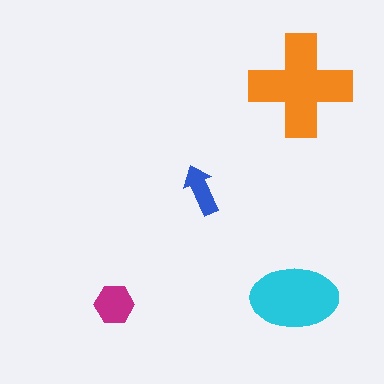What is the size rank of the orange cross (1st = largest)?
1st.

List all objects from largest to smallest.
The orange cross, the cyan ellipse, the magenta hexagon, the blue arrow.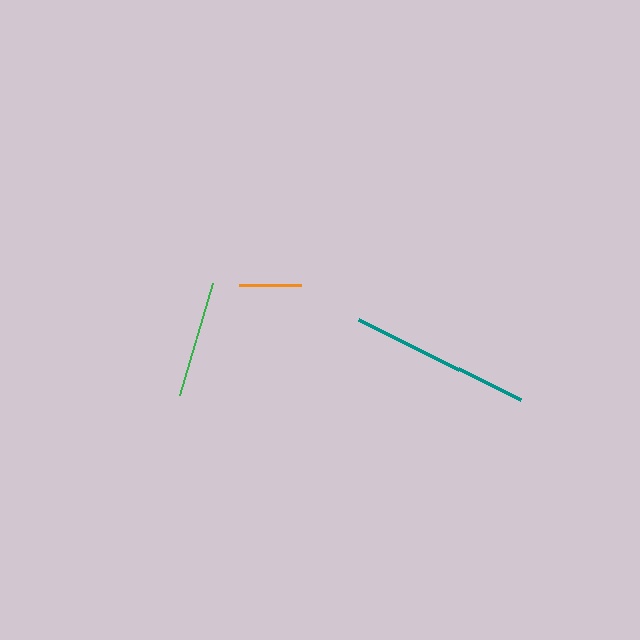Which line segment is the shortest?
The orange line is the shortest at approximately 61 pixels.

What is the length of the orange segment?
The orange segment is approximately 61 pixels long.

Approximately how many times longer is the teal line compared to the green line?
The teal line is approximately 1.5 times the length of the green line.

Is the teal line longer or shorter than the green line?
The teal line is longer than the green line.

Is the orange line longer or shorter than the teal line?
The teal line is longer than the orange line.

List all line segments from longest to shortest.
From longest to shortest: teal, green, orange.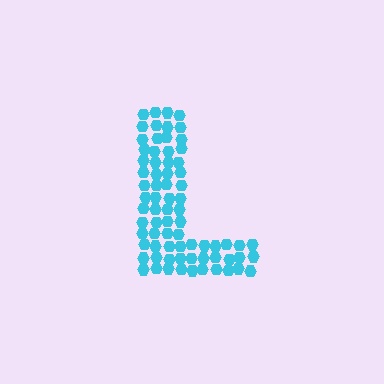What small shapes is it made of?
It is made of small hexagons.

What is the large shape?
The large shape is the letter L.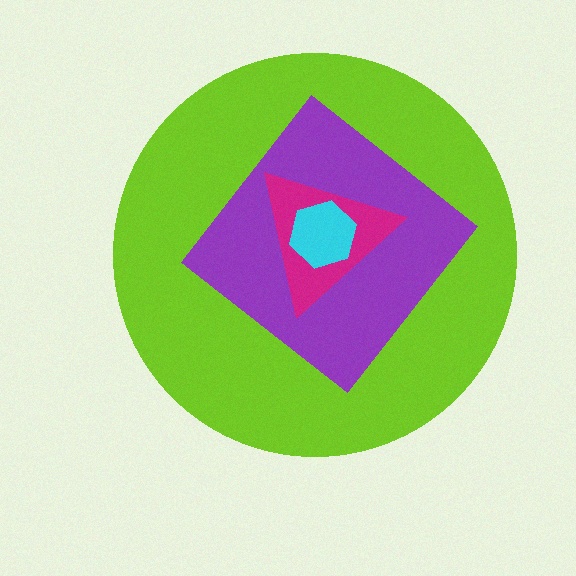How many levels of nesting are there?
4.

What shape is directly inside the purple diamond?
The magenta triangle.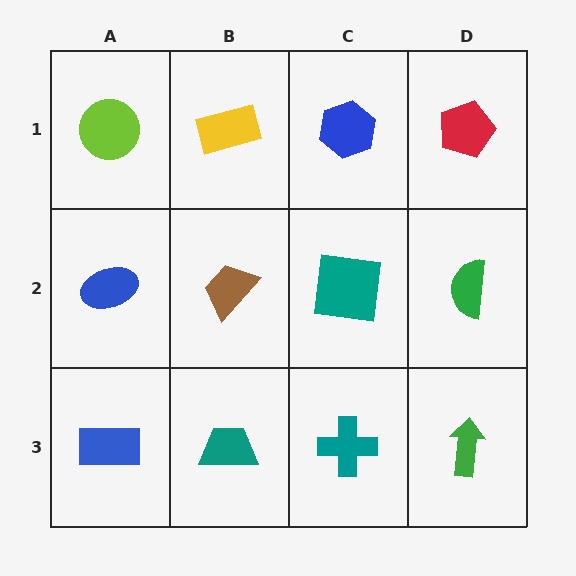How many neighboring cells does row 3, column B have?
3.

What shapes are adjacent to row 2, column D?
A red pentagon (row 1, column D), a green arrow (row 3, column D), a teal square (row 2, column C).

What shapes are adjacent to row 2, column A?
A lime circle (row 1, column A), a blue rectangle (row 3, column A), a brown trapezoid (row 2, column B).